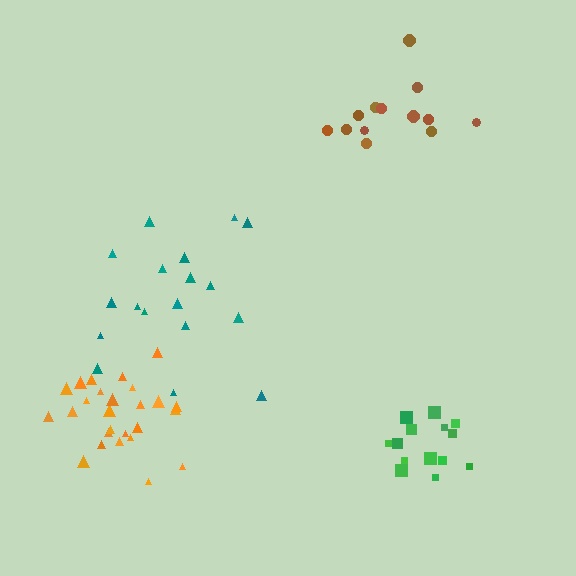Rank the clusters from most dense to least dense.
green, orange, brown, teal.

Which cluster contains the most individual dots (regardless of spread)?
Orange (26).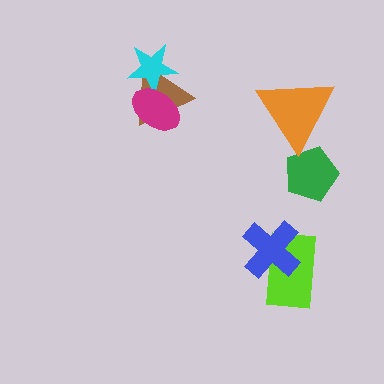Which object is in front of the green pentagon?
The orange triangle is in front of the green pentagon.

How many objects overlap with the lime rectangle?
1 object overlaps with the lime rectangle.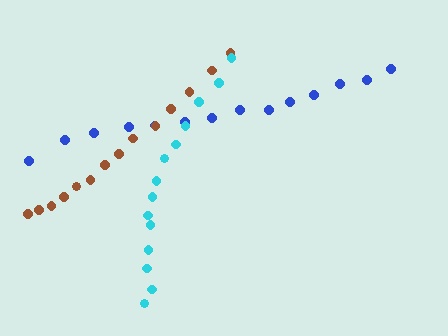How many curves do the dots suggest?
There are 3 distinct paths.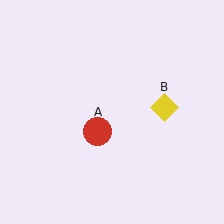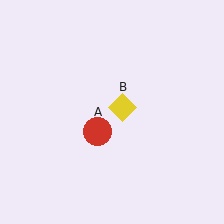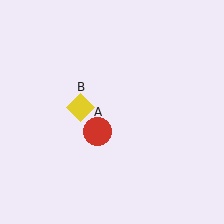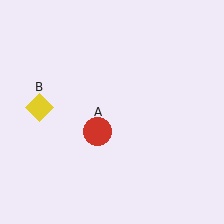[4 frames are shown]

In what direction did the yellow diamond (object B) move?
The yellow diamond (object B) moved left.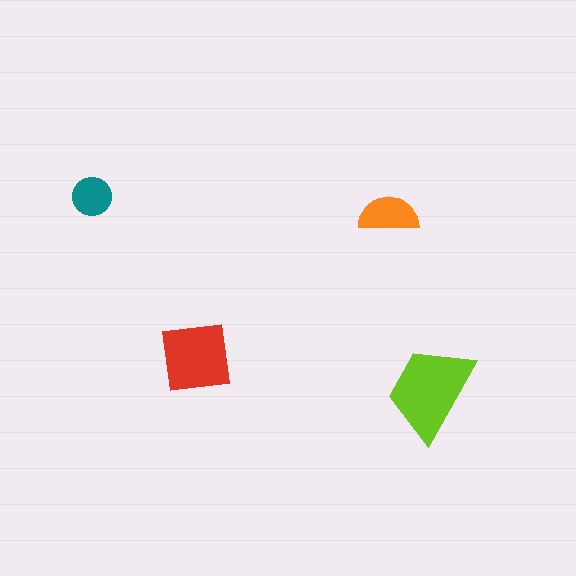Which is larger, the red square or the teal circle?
The red square.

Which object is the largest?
The lime trapezoid.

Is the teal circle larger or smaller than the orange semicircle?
Smaller.